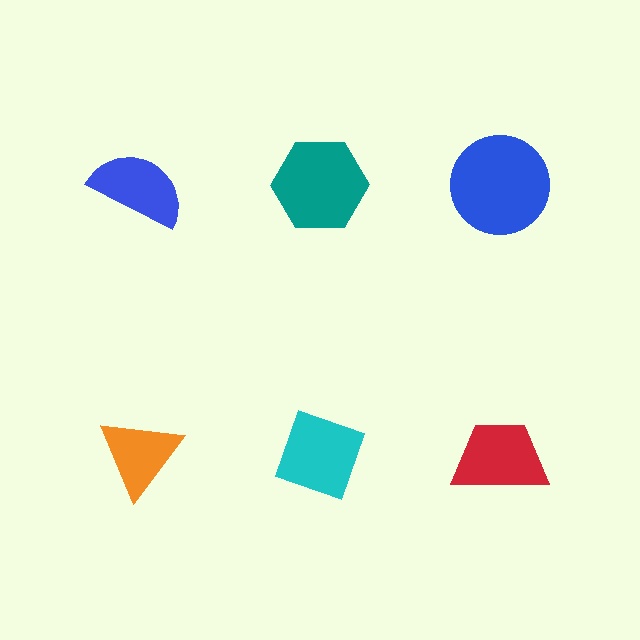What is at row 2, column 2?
A cyan diamond.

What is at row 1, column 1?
A blue semicircle.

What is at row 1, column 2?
A teal hexagon.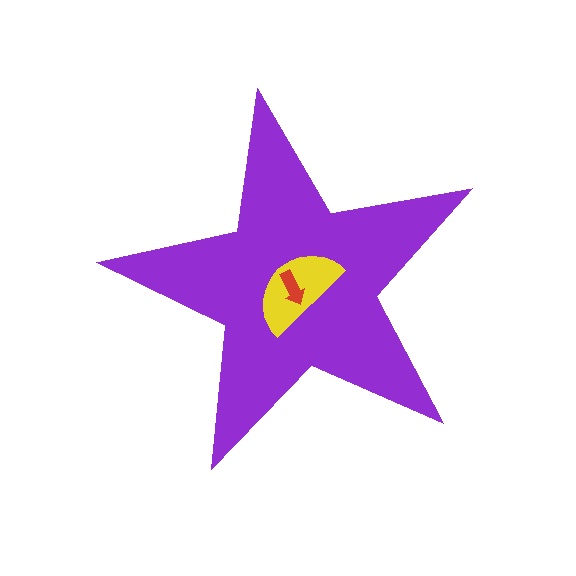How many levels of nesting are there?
3.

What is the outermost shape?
The purple star.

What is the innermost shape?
The red arrow.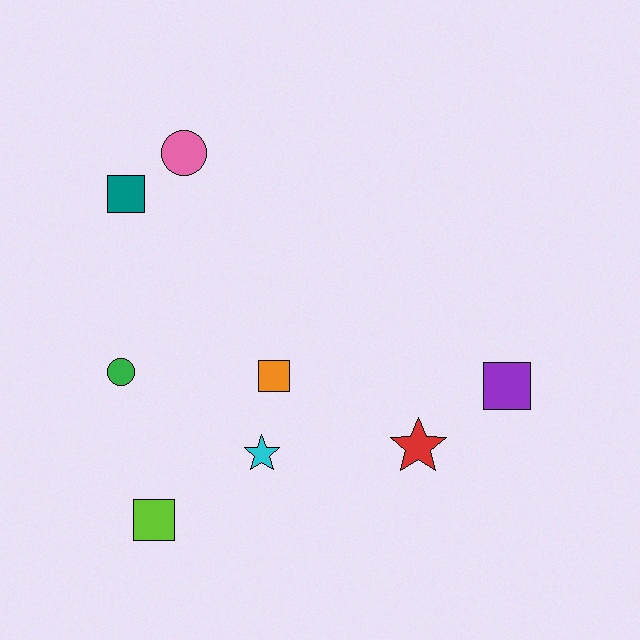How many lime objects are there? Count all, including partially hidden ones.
There is 1 lime object.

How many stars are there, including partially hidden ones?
There are 2 stars.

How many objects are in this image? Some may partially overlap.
There are 8 objects.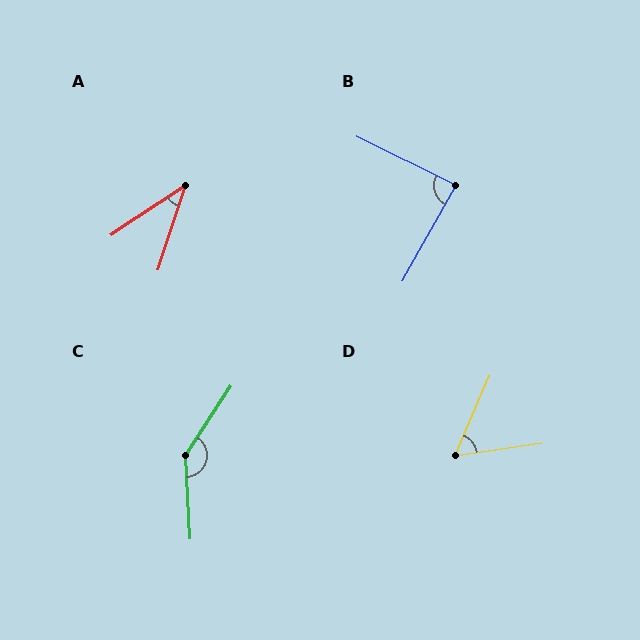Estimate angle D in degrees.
Approximately 59 degrees.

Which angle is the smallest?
A, at approximately 39 degrees.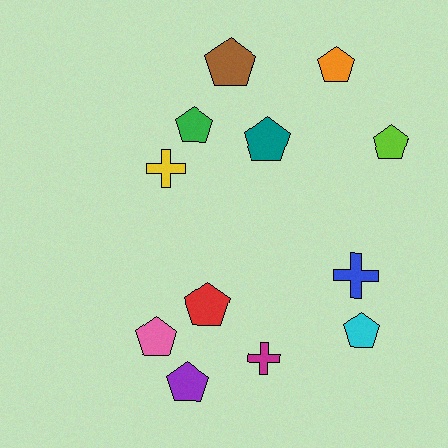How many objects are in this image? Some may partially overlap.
There are 12 objects.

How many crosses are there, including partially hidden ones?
There are 3 crosses.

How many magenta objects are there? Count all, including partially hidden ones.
There is 1 magenta object.